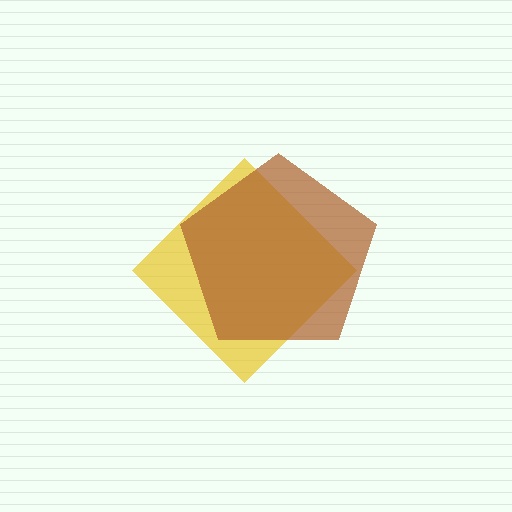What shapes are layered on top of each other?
The layered shapes are: a yellow diamond, a brown pentagon.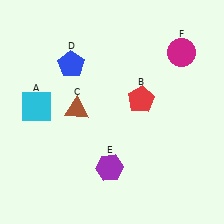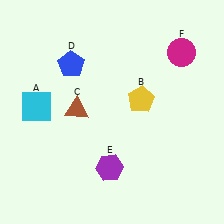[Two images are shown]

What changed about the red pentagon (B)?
In Image 1, B is red. In Image 2, it changed to yellow.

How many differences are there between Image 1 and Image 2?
There is 1 difference between the two images.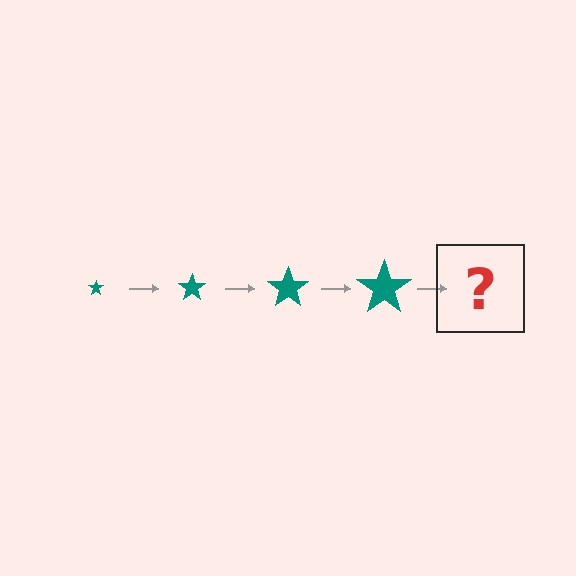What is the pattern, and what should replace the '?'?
The pattern is that the star gets progressively larger each step. The '?' should be a teal star, larger than the previous one.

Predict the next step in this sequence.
The next step is a teal star, larger than the previous one.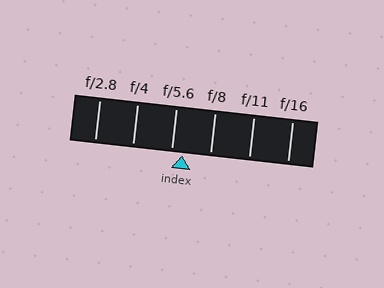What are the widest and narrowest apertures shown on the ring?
The widest aperture shown is f/2.8 and the narrowest is f/16.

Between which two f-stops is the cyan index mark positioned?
The index mark is between f/5.6 and f/8.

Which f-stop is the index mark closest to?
The index mark is closest to f/5.6.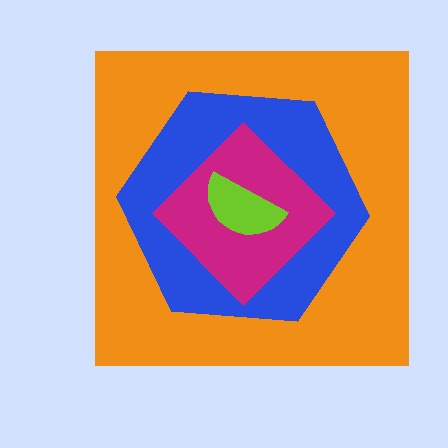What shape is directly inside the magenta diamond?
The lime semicircle.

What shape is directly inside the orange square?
The blue hexagon.